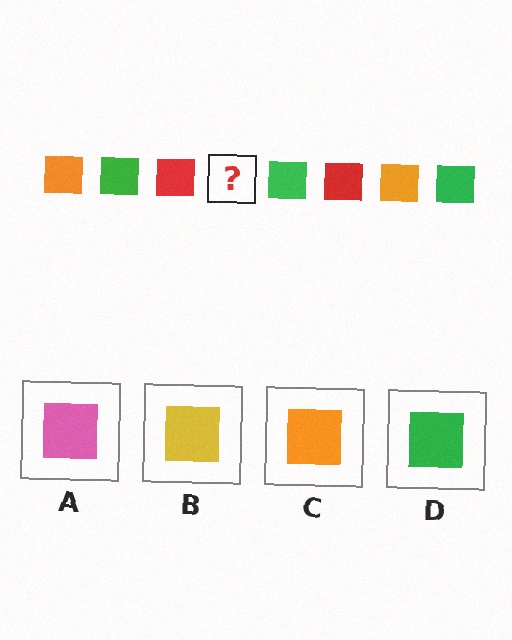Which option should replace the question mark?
Option C.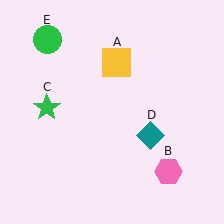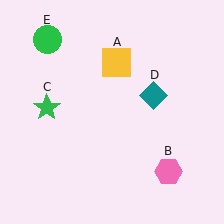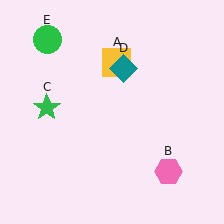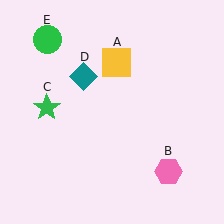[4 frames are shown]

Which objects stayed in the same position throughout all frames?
Yellow square (object A) and pink hexagon (object B) and green star (object C) and green circle (object E) remained stationary.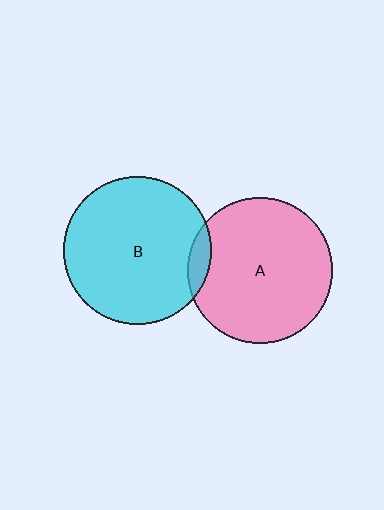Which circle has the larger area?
Circle B (cyan).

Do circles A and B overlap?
Yes.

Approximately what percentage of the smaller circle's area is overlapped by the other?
Approximately 5%.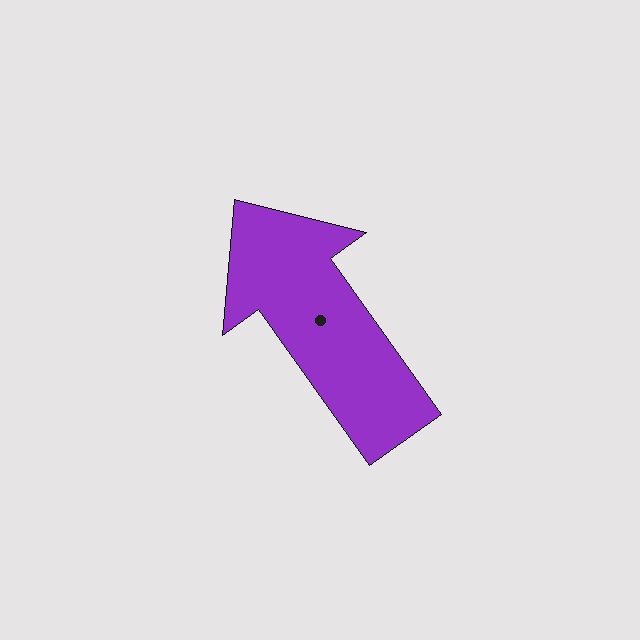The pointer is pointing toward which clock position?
Roughly 11 o'clock.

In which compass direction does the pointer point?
Northwest.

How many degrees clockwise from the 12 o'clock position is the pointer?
Approximately 325 degrees.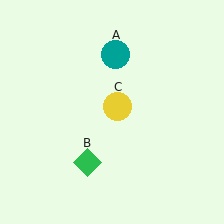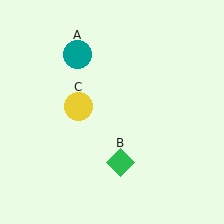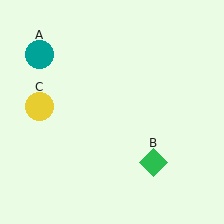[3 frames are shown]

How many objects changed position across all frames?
3 objects changed position: teal circle (object A), green diamond (object B), yellow circle (object C).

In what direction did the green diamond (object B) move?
The green diamond (object B) moved right.